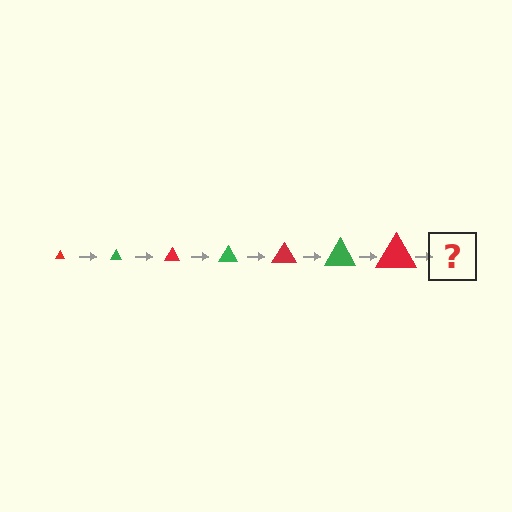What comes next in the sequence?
The next element should be a green triangle, larger than the previous one.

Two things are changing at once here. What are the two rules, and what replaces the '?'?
The two rules are that the triangle grows larger each step and the color cycles through red and green. The '?' should be a green triangle, larger than the previous one.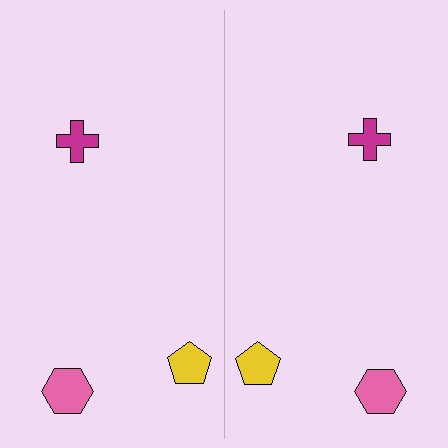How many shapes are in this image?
There are 6 shapes in this image.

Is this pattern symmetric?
Yes, this pattern has bilateral (reflection) symmetry.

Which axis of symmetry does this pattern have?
The pattern has a vertical axis of symmetry running through the center of the image.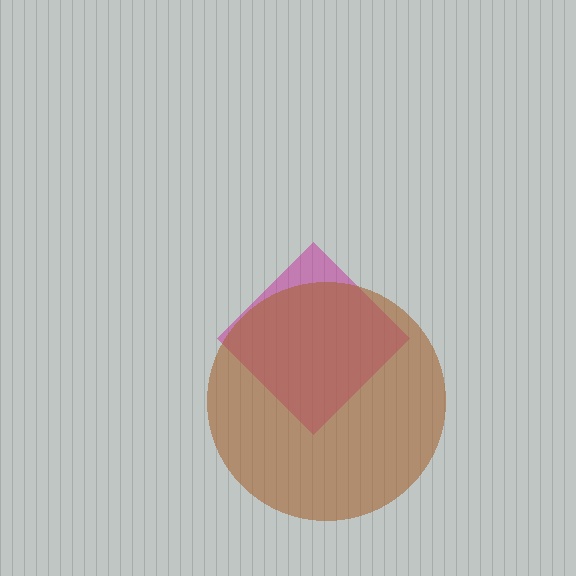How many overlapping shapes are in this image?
There are 2 overlapping shapes in the image.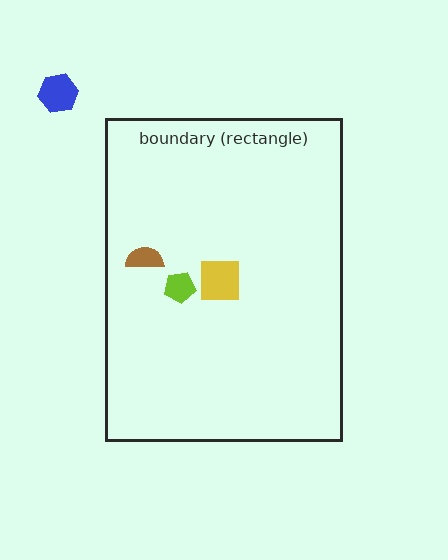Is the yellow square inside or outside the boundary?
Inside.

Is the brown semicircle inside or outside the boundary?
Inside.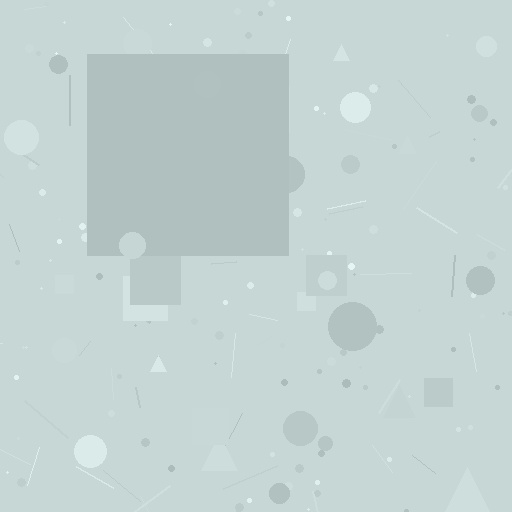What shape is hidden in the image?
A square is hidden in the image.